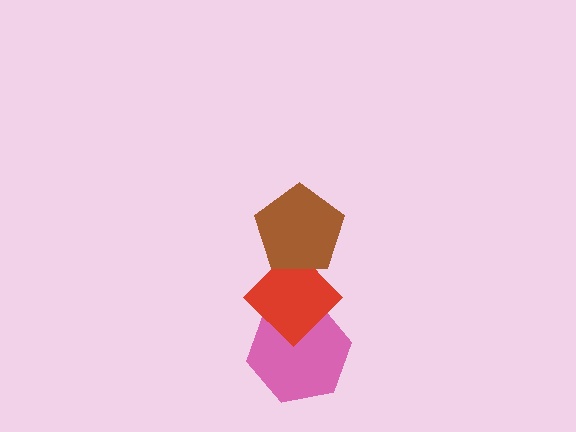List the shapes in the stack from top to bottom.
From top to bottom: the brown pentagon, the red diamond, the pink hexagon.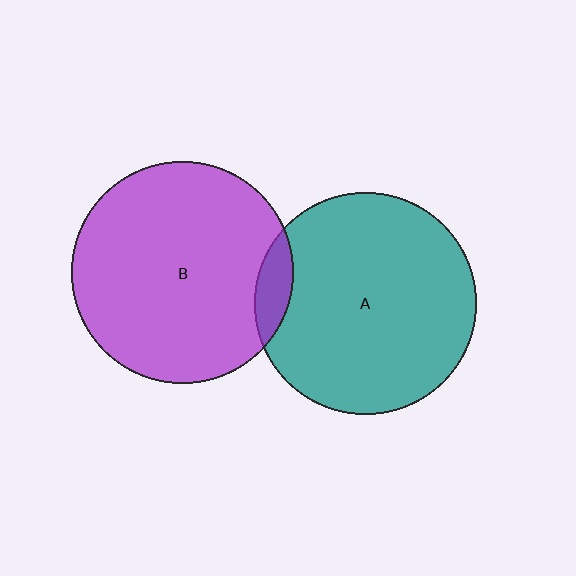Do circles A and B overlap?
Yes.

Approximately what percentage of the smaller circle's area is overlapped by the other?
Approximately 10%.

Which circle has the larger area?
Circle B (purple).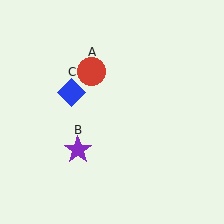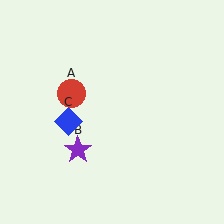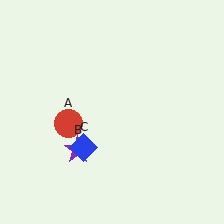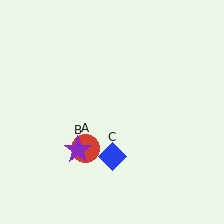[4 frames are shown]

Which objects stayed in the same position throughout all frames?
Purple star (object B) remained stationary.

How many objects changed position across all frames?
2 objects changed position: red circle (object A), blue diamond (object C).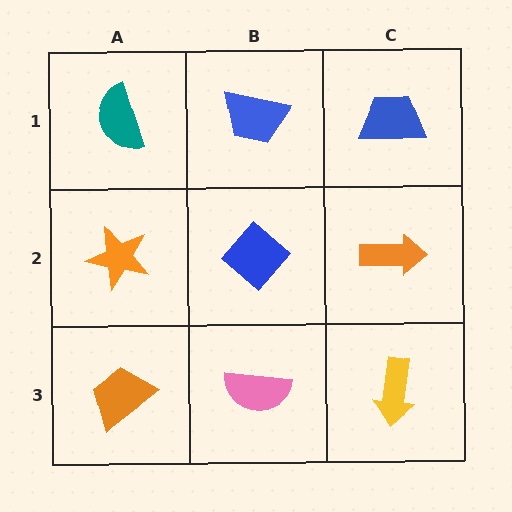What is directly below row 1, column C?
An orange arrow.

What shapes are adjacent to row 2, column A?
A teal semicircle (row 1, column A), an orange trapezoid (row 3, column A), a blue diamond (row 2, column B).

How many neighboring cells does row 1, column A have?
2.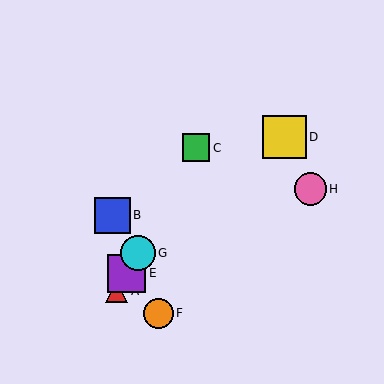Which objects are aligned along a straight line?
Objects A, C, E, G are aligned along a straight line.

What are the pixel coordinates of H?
Object H is at (310, 189).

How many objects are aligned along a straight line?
4 objects (A, C, E, G) are aligned along a straight line.